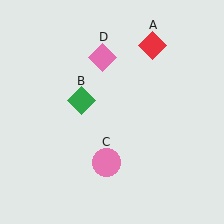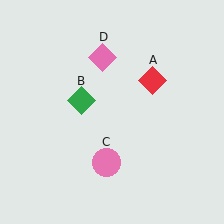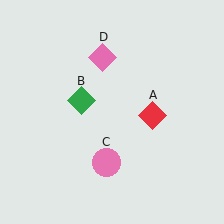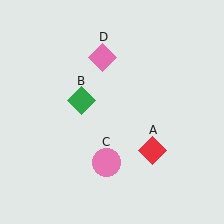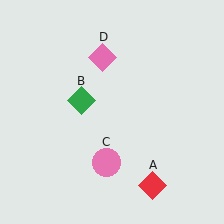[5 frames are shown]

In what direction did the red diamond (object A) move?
The red diamond (object A) moved down.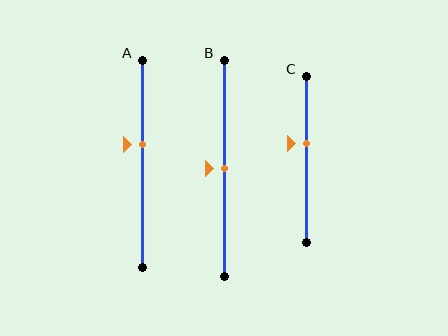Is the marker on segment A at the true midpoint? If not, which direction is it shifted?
No, the marker on segment A is shifted upward by about 9% of the segment length.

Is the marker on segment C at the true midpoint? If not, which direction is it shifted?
No, the marker on segment C is shifted upward by about 10% of the segment length.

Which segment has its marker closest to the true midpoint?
Segment B has its marker closest to the true midpoint.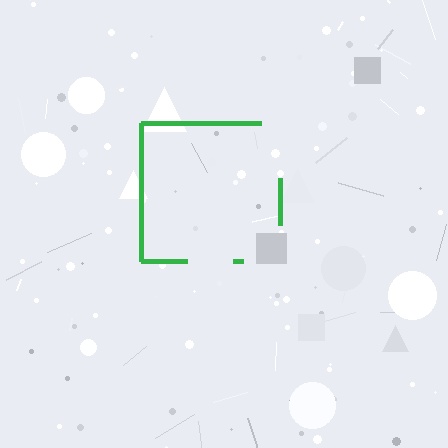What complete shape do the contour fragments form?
The contour fragments form a square.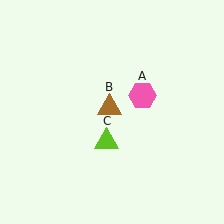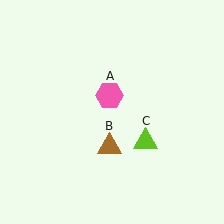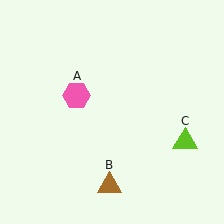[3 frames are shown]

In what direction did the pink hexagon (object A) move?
The pink hexagon (object A) moved left.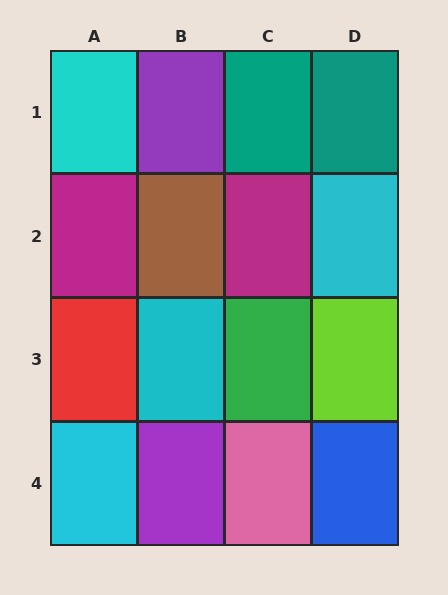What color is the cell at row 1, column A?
Cyan.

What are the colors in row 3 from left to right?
Red, cyan, green, lime.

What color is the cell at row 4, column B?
Purple.